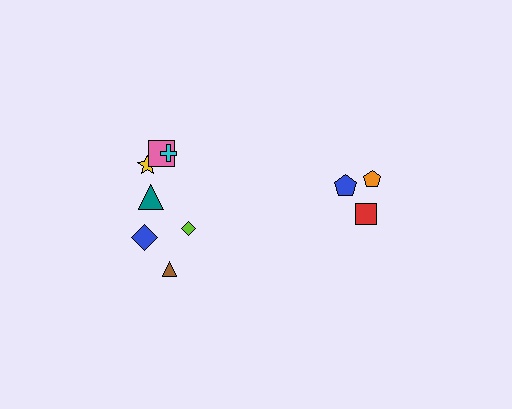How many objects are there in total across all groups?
There are 10 objects.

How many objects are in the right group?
There are 3 objects.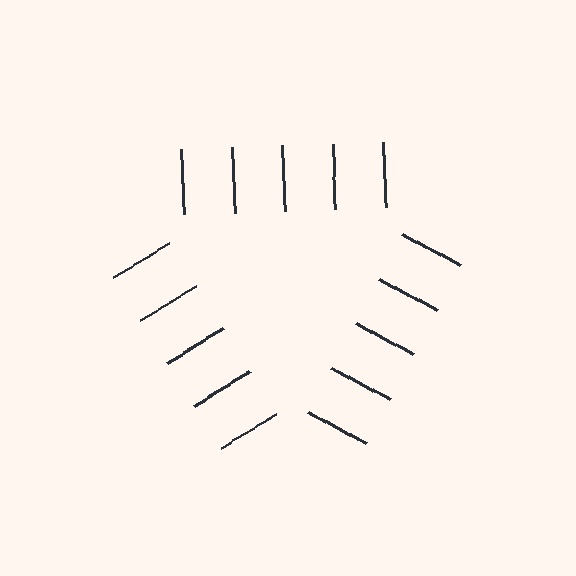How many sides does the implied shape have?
3 sides — the line-ends trace a triangle.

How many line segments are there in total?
15 — 5 along each of the 3 edges.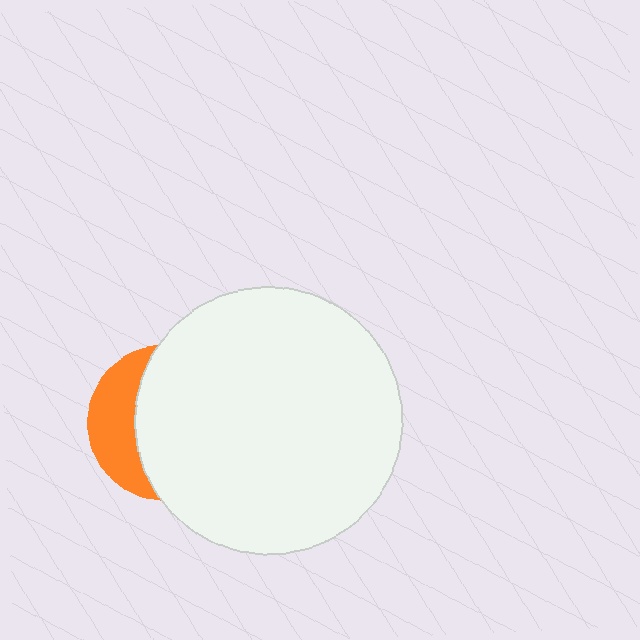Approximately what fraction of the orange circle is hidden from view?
Roughly 69% of the orange circle is hidden behind the white circle.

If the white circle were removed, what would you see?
You would see the complete orange circle.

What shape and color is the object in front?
The object in front is a white circle.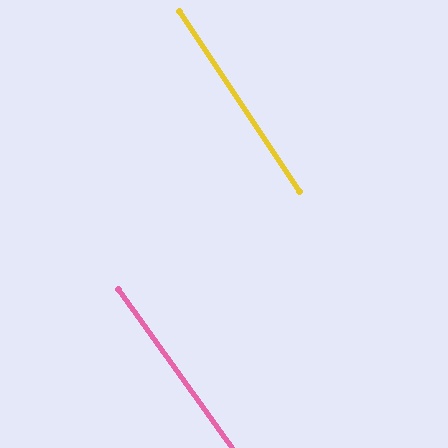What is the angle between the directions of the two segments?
Approximately 2 degrees.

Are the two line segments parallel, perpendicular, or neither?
Parallel — their directions differ by only 1.9°.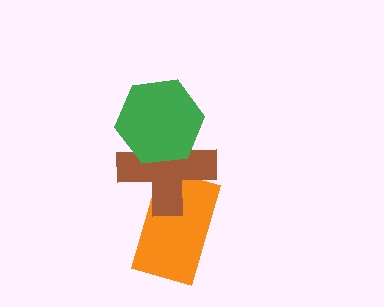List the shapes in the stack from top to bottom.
From top to bottom: the green hexagon, the brown cross, the orange rectangle.